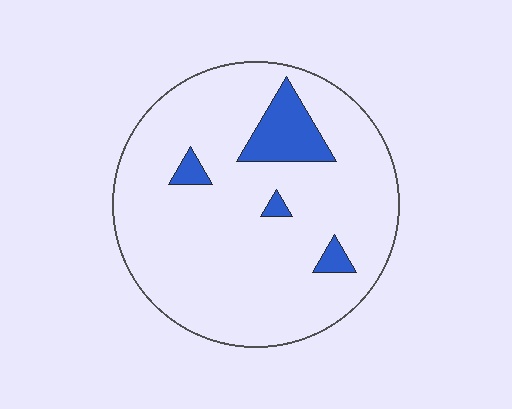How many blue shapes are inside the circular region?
4.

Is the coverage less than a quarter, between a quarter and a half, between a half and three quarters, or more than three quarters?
Less than a quarter.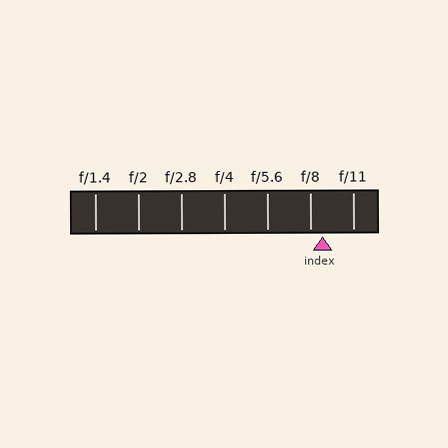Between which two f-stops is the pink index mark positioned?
The index mark is between f/8 and f/11.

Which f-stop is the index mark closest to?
The index mark is closest to f/8.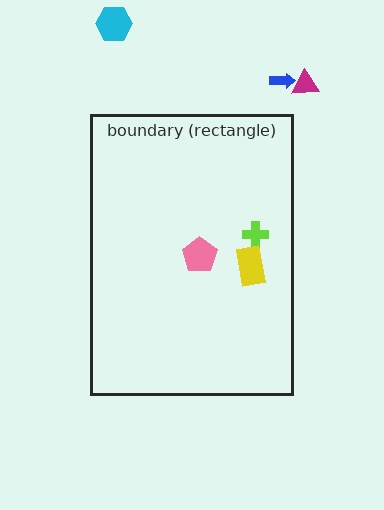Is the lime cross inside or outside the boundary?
Inside.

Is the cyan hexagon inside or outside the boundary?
Outside.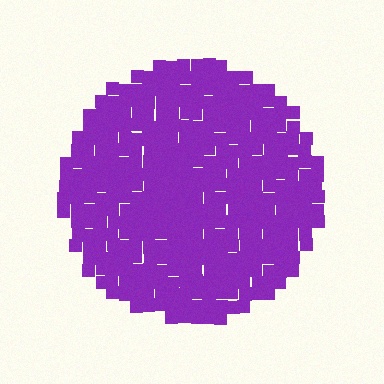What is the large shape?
The large shape is a circle.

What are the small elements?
The small elements are squares.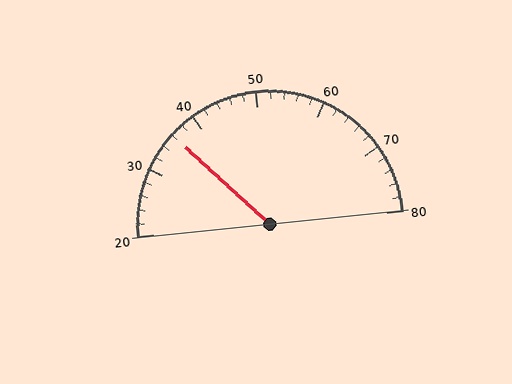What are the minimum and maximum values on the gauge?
The gauge ranges from 20 to 80.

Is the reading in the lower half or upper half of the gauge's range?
The reading is in the lower half of the range (20 to 80).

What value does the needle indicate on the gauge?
The needle indicates approximately 36.